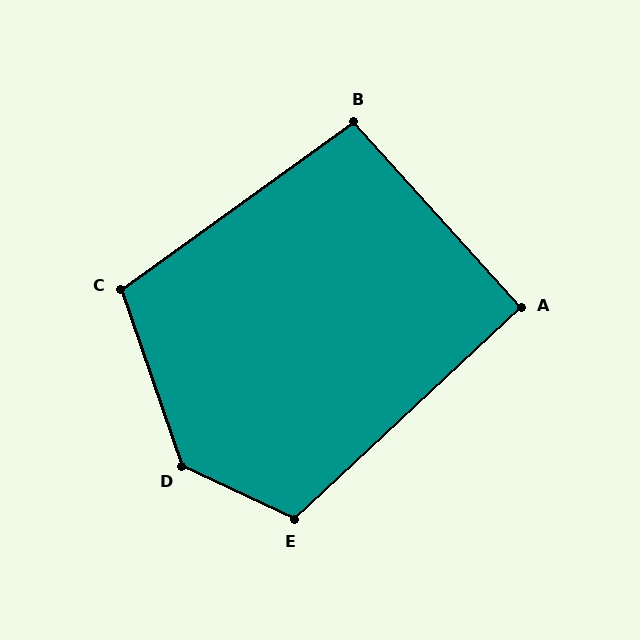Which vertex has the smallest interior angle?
A, at approximately 91 degrees.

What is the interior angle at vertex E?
Approximately 111 degrees (obtuse).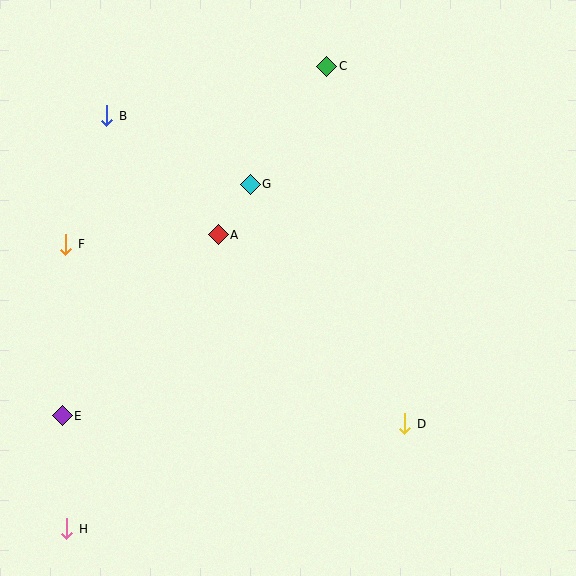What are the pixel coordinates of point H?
Point H is at (67, 529).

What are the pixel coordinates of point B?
Point B is at (107, 116).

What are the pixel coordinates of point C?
Point C is at (327, 66).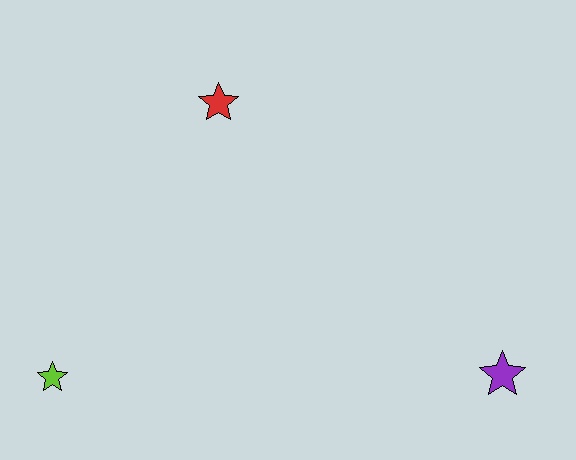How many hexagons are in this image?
There are no hexagons.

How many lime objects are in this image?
There is 1 lime object.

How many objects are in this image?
There are 3 objects.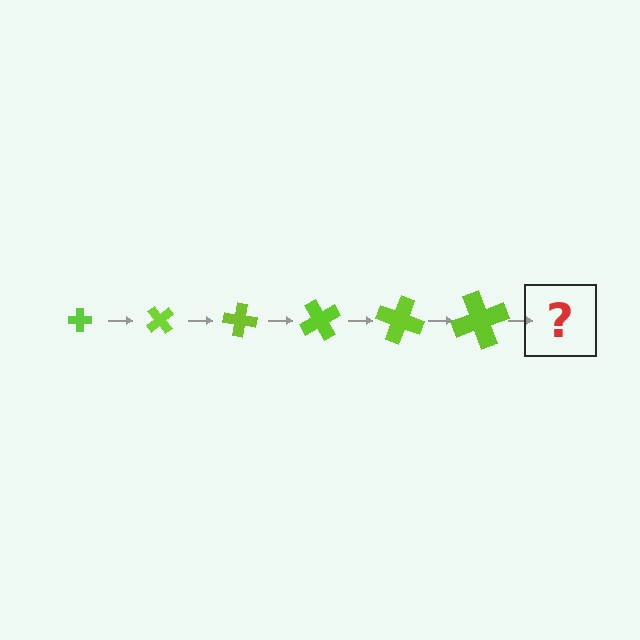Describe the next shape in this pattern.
It should be a cross, larger than the previous one and rotated 300 degrees from the start.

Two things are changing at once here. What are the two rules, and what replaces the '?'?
The two rules are that the cross grows larger each step and it rotates 50 degrees each step. The '?' should be a cross, larger than the previous one and rotated 300 degrees from the start.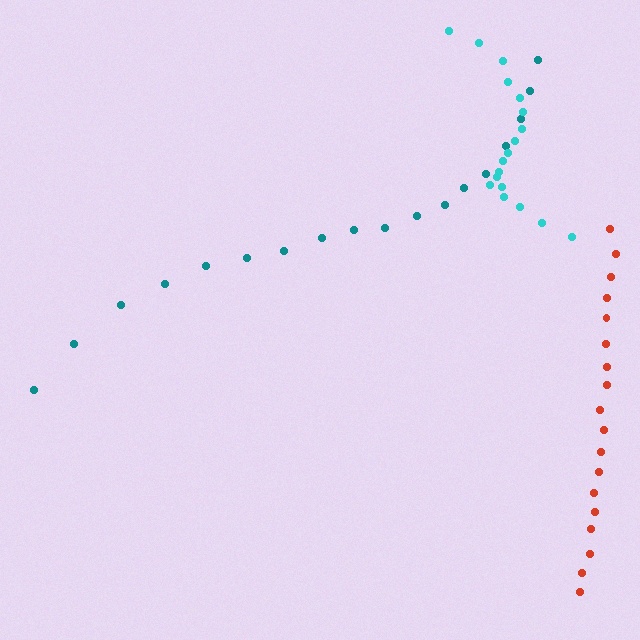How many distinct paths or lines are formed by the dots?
There are 3 distinct paths.